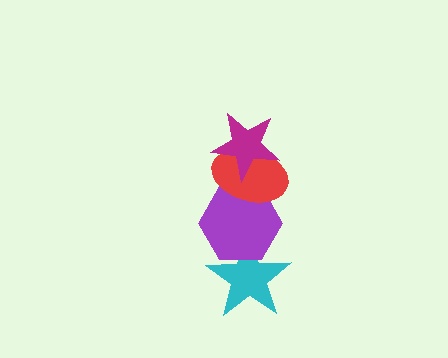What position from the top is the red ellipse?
The red ellipse is 2nd from the top.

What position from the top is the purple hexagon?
The purple hexagon is 3rd from the top.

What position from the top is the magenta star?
The magenta star is 1st from the top.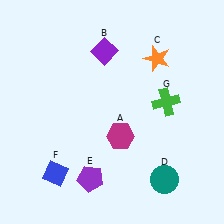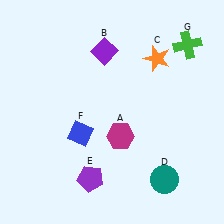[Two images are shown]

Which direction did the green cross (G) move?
The green cross (G) moved up.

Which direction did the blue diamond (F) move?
The blue diamond (F) moved up.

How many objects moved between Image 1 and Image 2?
2 objects moved between the two images.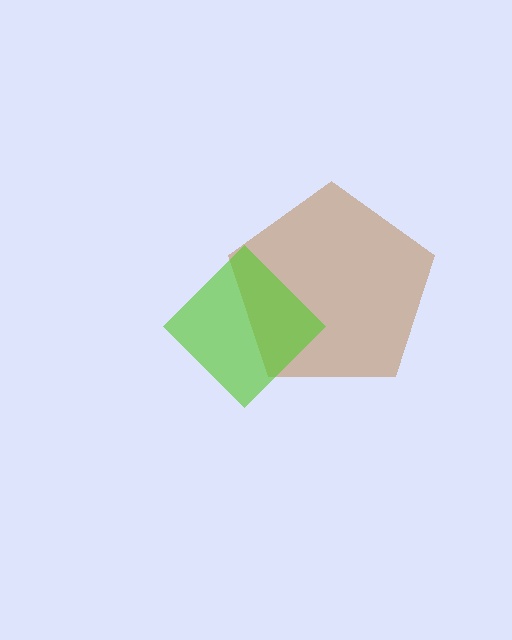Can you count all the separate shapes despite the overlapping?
Yes, there are 2 separate shapes.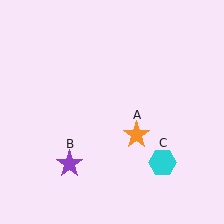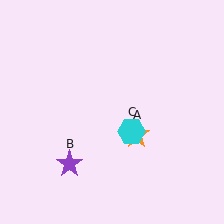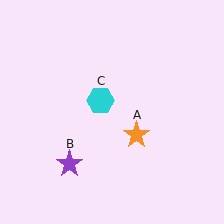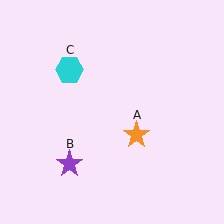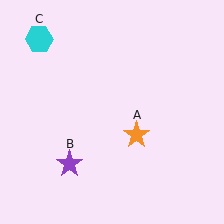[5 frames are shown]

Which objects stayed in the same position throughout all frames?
Orange star (object A) and purple star (object B) remained stationary.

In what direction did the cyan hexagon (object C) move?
The cyan hexagon (object C) moved up and to the left.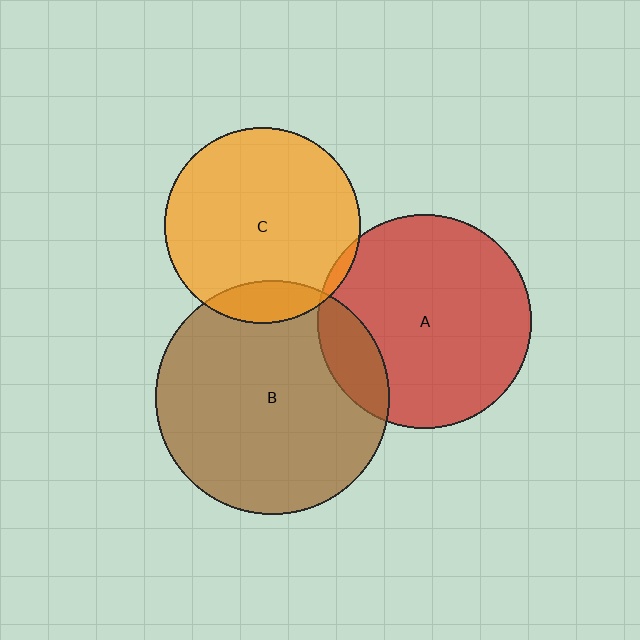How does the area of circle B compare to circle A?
Approximately 1.2 times.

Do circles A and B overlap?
Yes.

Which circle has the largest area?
Circle B (brown).